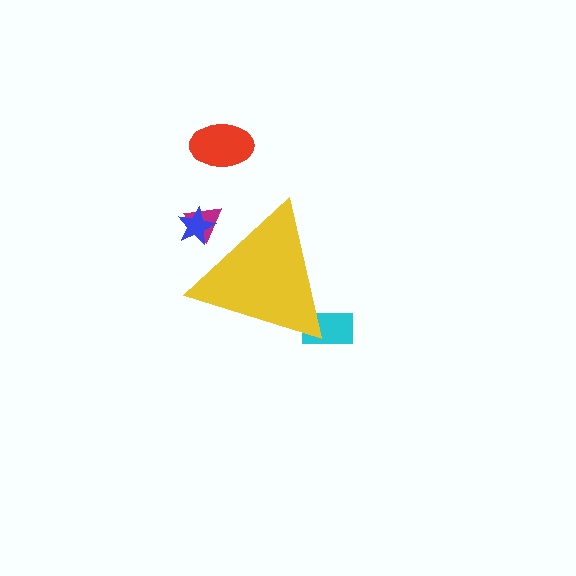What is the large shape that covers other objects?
A yellow triangle.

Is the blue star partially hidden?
Yes, the blue star is partially hidden behind the yellow triangle.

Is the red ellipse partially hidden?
No, the red ellipse is fully visible.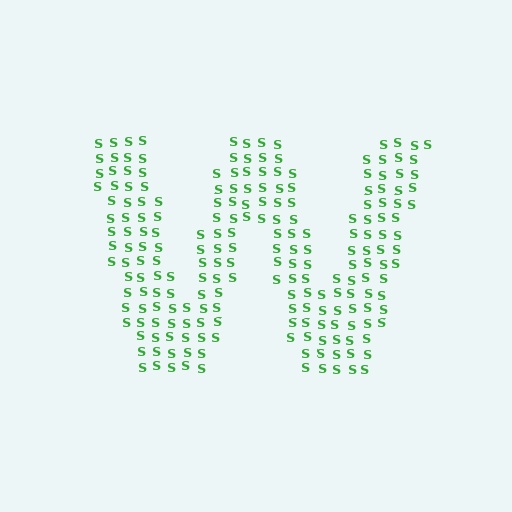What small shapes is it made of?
It is made of small letter S's.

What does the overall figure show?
The overall figure shows the letter W.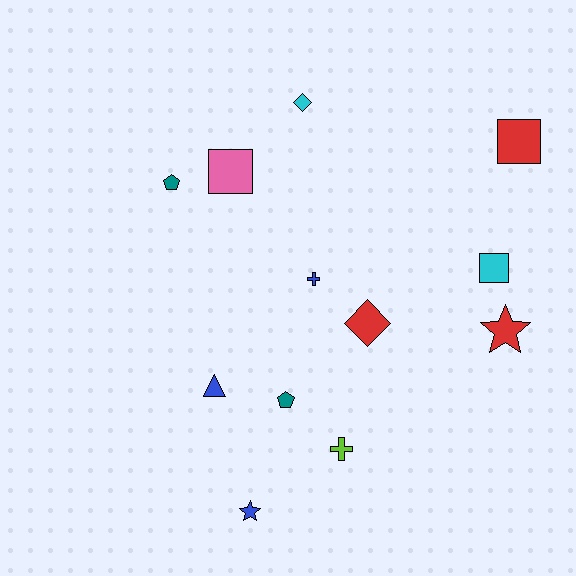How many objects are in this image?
There are 12 objects.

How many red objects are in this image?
There are 3 red objects.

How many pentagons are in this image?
There are 2 pentagons.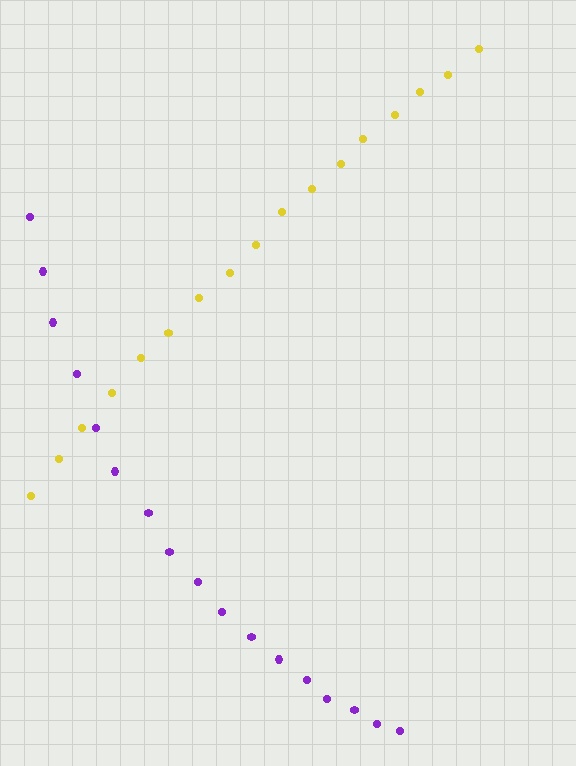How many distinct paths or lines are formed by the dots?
There are 2 distinct paths.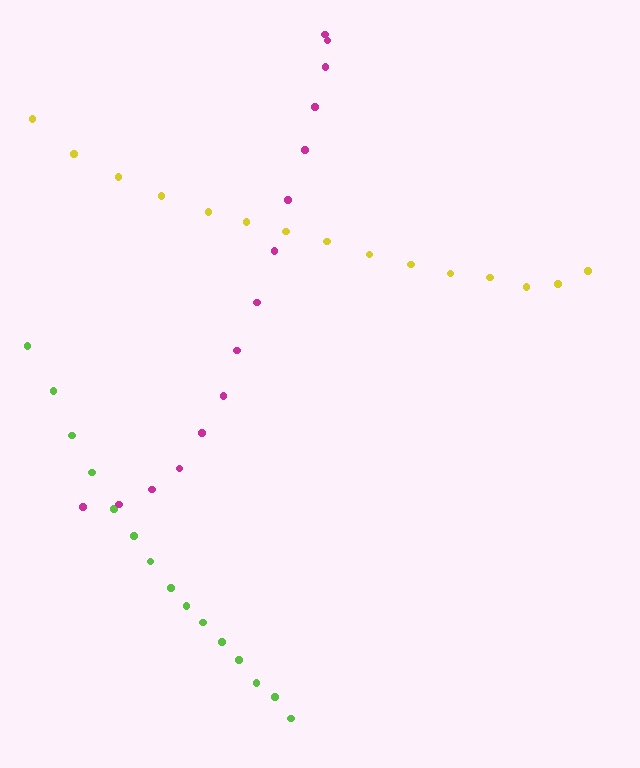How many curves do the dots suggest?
There are 3 distinct paths.